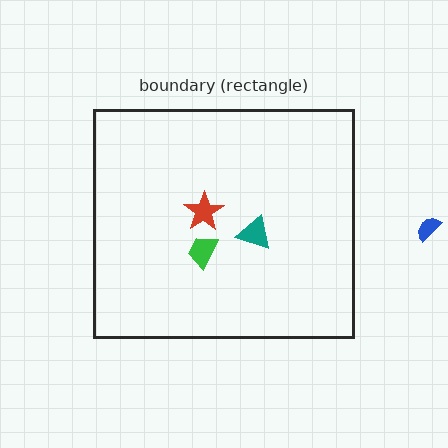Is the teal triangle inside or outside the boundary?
Inside.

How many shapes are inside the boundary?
3 inside, 1 outside.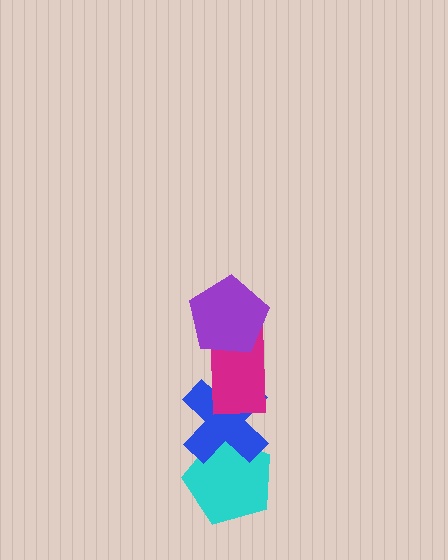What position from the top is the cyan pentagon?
The cyan pentagon is 4th from the top.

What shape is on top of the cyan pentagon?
The blue cross is on top of the cyan pentagon.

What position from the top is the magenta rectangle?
The magenta rectangle is 2nd from the top.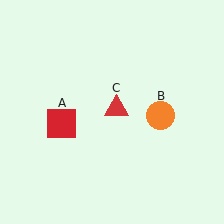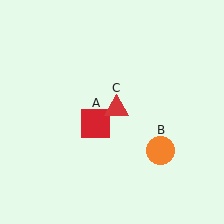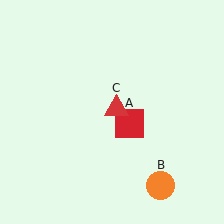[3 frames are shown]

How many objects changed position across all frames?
2 objects changed position: red square (object A), orange circle (object B).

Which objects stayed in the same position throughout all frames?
Red triangle (object C) remained stationary.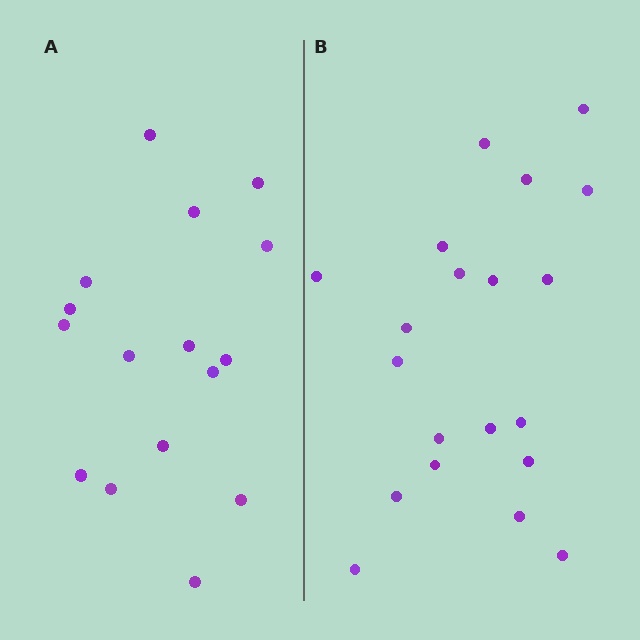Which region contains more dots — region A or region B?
Region B (the right region) has more dots.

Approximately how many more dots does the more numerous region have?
Region B has about 4 more dots than region A.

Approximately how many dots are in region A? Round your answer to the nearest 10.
About 20 dots. (The exact count is 16, which rounds to 20.)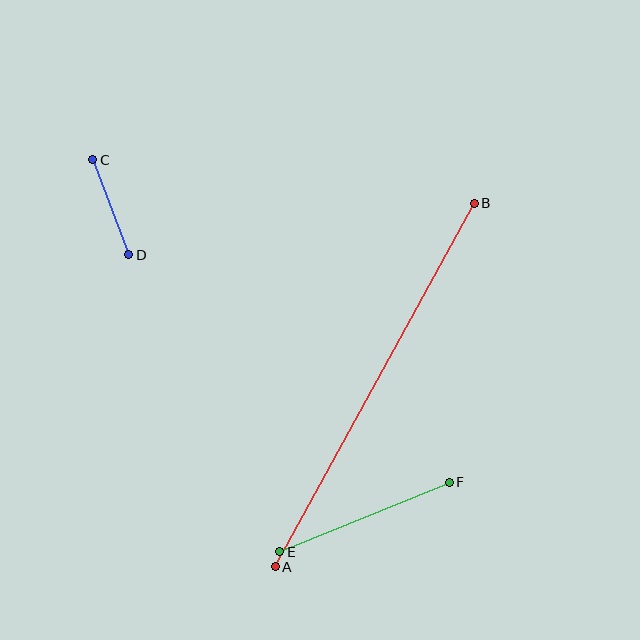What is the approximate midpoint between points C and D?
The midpoint is at approximately (111, 207) pixels.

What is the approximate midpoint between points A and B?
The midpoint is at approximately (375, 385) pixels.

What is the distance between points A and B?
The distance is approximately 414 pixels.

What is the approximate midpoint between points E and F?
The midpoint is at approximately (365, 517) pixels.